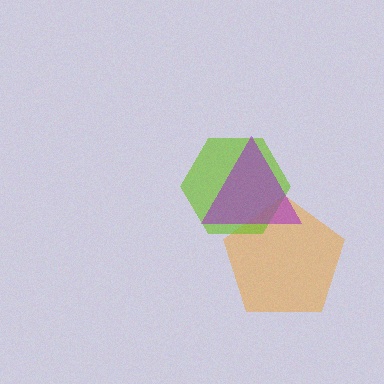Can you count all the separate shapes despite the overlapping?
Yes, there are 3 separate shapes.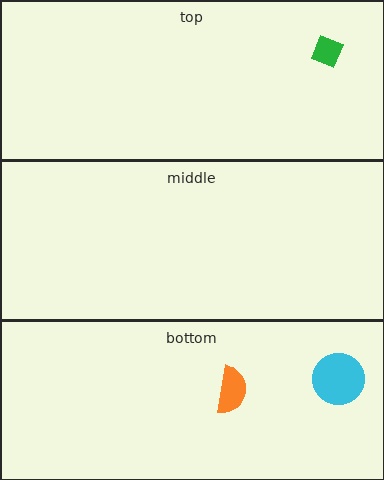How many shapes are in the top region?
1.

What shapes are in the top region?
The green diamond.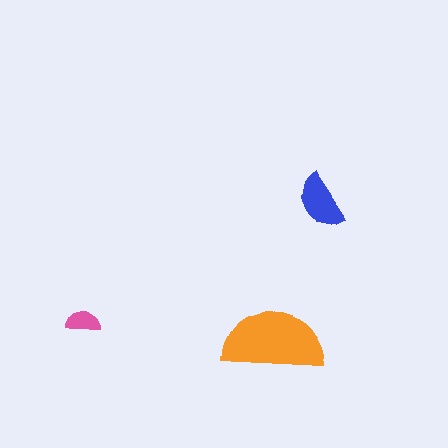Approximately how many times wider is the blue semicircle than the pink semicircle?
About 1.5 times wider.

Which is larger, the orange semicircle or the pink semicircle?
The orange one.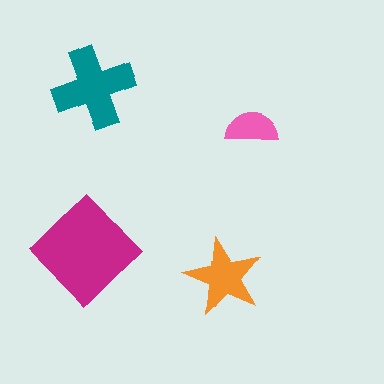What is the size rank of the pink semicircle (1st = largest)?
4th.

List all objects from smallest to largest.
The pink semicircle, the orange star, the teal cross, the magenta diamond.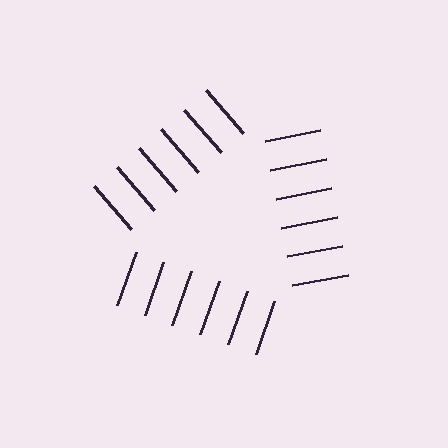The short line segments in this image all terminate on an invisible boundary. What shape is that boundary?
An illusory triangle — the line segments terminate on its edges but no continuous stroke is drawn.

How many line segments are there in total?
18 — 6 along each of the 3 edges.